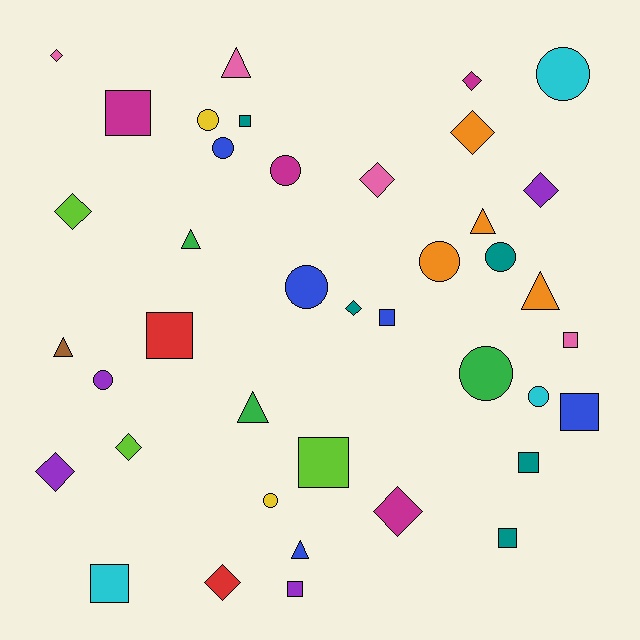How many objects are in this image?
There are 40 objects.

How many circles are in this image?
There are 11 circles.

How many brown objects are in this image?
There is 1 brown object.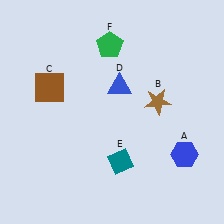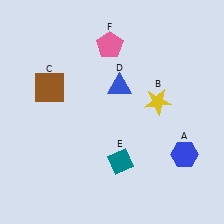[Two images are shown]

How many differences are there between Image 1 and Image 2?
There are 2 differences between the two images.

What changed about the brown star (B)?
In Image 1, B is brown. In Image 2, it changed to yellow.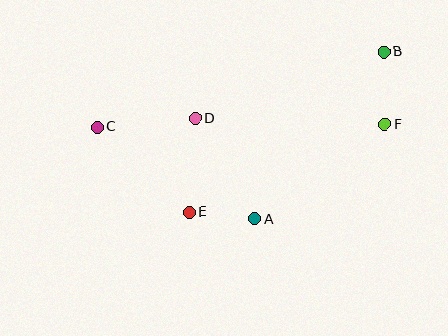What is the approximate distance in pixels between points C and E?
The distance between C and E is approximately 125 pixels.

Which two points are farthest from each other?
Points B and C are farthest from each other.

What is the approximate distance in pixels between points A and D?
The distance between A and D is approximately 117 pixels.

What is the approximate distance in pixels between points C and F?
The distance between C and F is approximately 288 pixels.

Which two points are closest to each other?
Points A and E are closest to each other.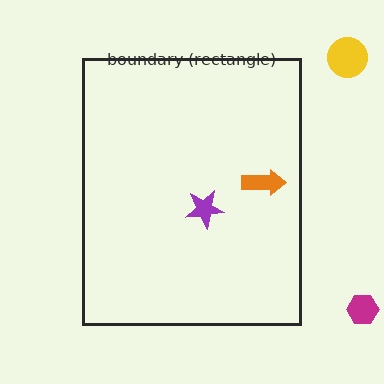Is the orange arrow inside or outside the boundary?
Inside.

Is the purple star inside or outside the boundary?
Inside.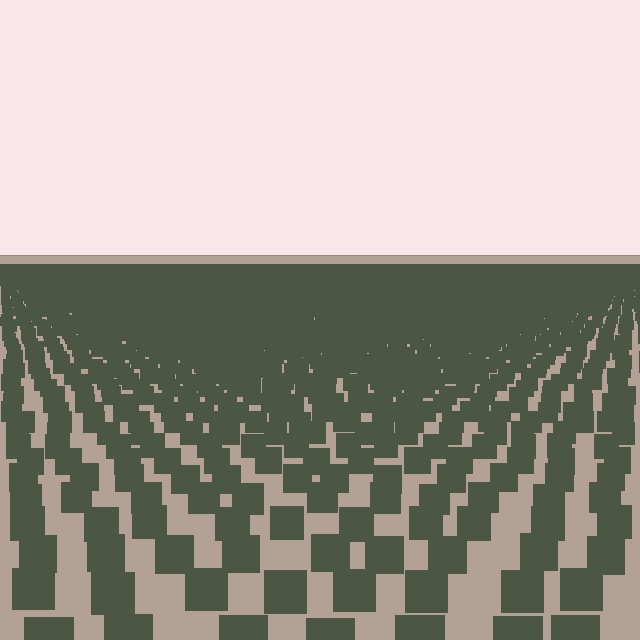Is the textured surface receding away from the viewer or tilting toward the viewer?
The surface is receding away from the viewer. Texture elements get smaller and denser toward the top.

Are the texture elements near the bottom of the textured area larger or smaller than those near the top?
Larger. Near the bottom, elements are closer to the viewer and appear at a bigger on-screen size.